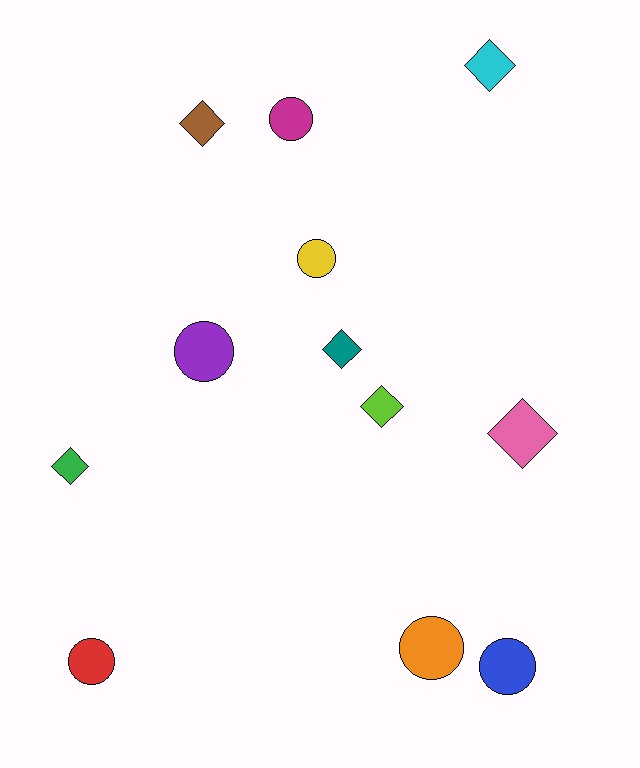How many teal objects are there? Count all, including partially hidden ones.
There is 1 teal object.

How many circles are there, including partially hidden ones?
There are 6 circles.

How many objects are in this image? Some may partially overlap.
There are 12 objects.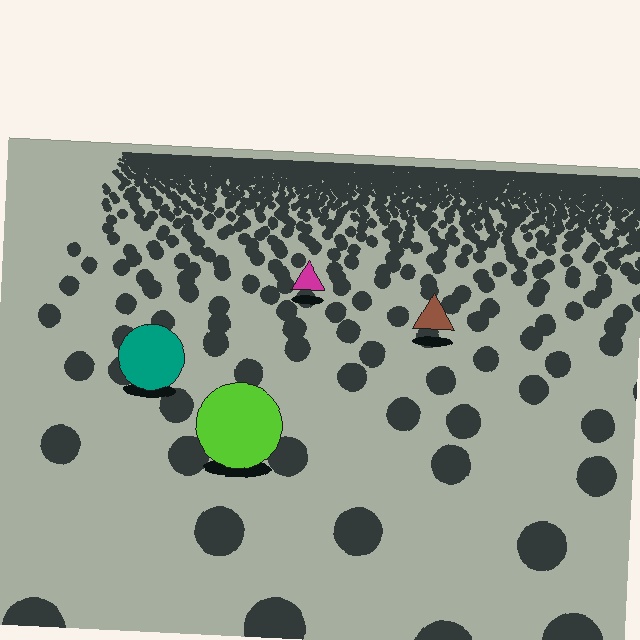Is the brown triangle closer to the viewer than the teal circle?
No. The teal circle is closer — you can tell from the texture gradient: the ground texture is coarser near it.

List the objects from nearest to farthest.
From nearest to farthest: the lime circle, the teal circle, the brown triangle, the magenta triangle.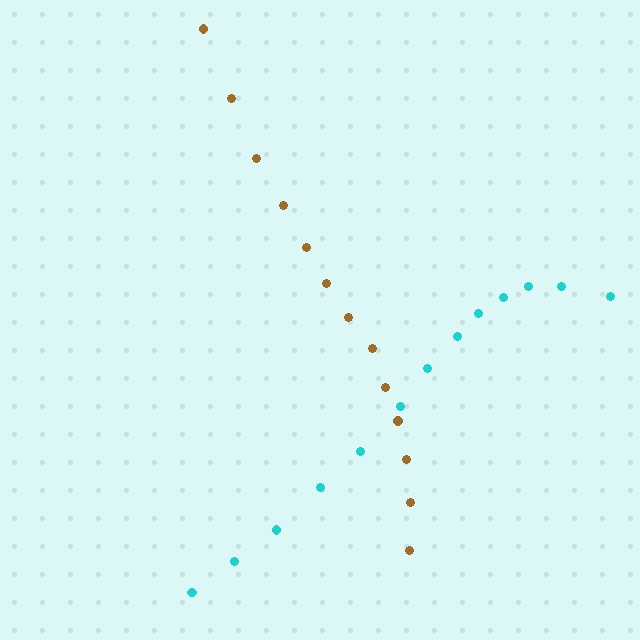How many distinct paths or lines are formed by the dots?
There are 2 distinct paths.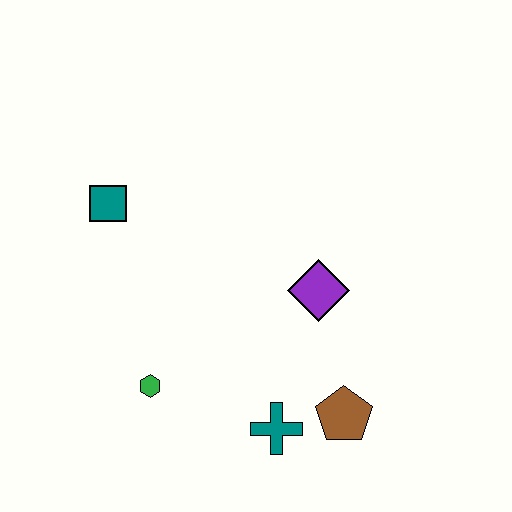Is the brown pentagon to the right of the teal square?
Yes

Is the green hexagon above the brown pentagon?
Yes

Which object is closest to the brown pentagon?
The teal cross is closest to the brown pentagon.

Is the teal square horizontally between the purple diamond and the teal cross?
No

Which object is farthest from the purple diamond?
The teal square is farthest from the purple diamond.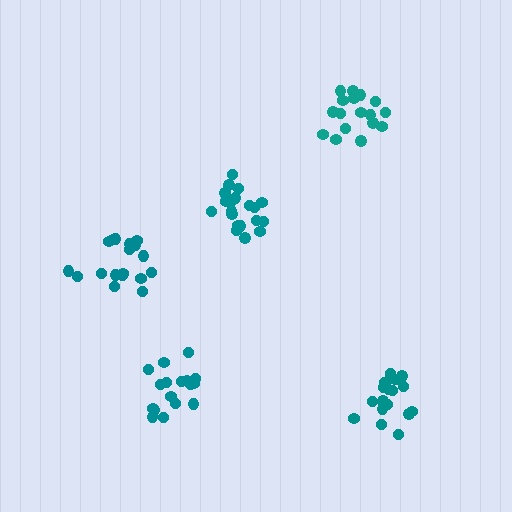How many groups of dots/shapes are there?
There are 5 groups.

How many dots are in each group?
Group 1: 21 dots, Group 2: 17 dots, Group 3: 17 dots, Group 4: 19 dots, Group 5: 19 dots (93 total).